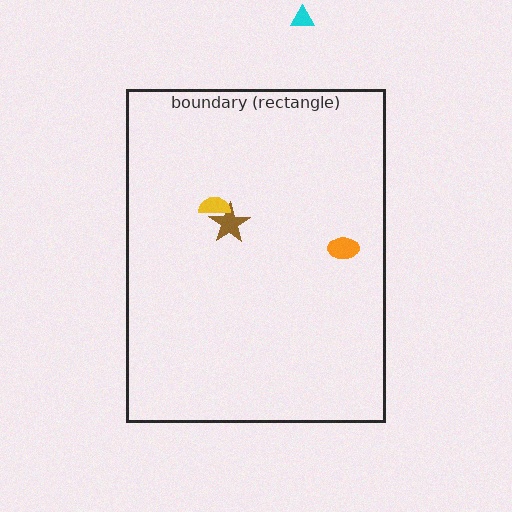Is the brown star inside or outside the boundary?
Inside.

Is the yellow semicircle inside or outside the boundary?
Inside.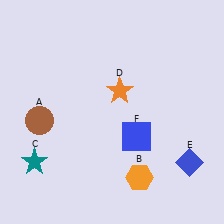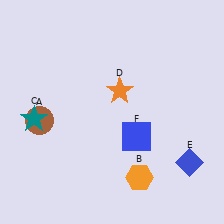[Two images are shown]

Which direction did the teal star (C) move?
The teal star (C) moved up.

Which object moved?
The teal star (C) moved up.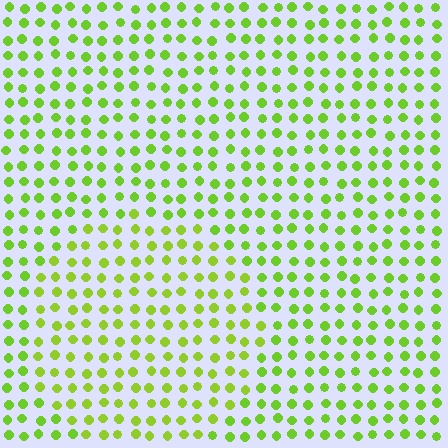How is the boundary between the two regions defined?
The boundary is defined purely by a slight shift in hue (about 13 degrees). Spacing, size, and orientation are identical on both sides.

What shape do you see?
I see a circle.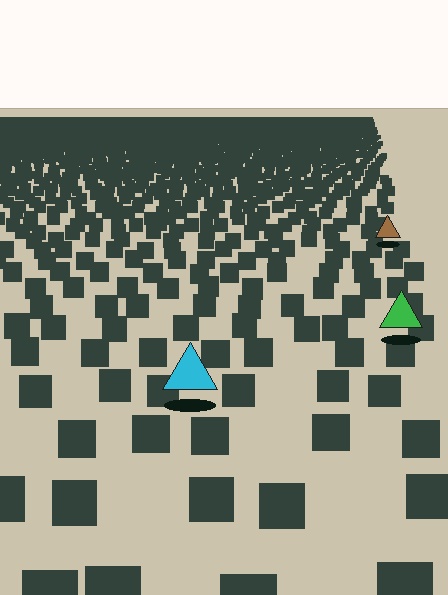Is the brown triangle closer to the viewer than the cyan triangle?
No. The cyan triangle is closer — you can tell from the texture gradient: the ground texture is coarser near it.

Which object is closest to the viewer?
The cyan triangle is closest. The texture marks near it are larger and more spread out.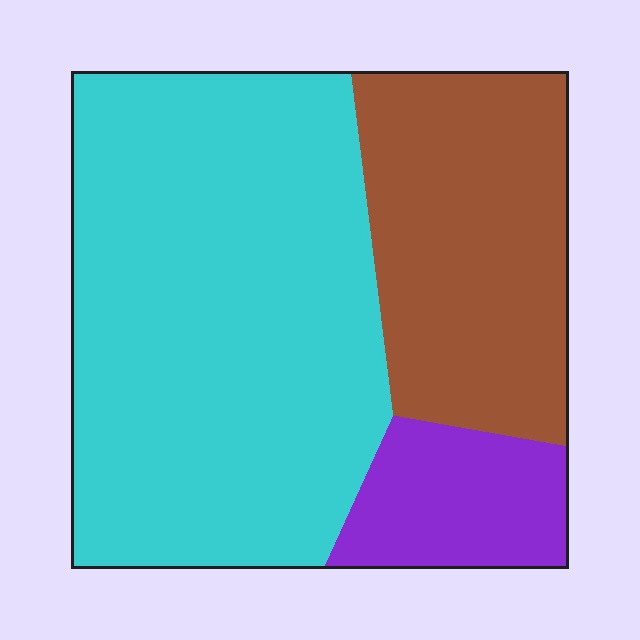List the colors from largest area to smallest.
From largest to smallest: cyan, brown, purple.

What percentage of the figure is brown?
Brown covers 28% of the figure.